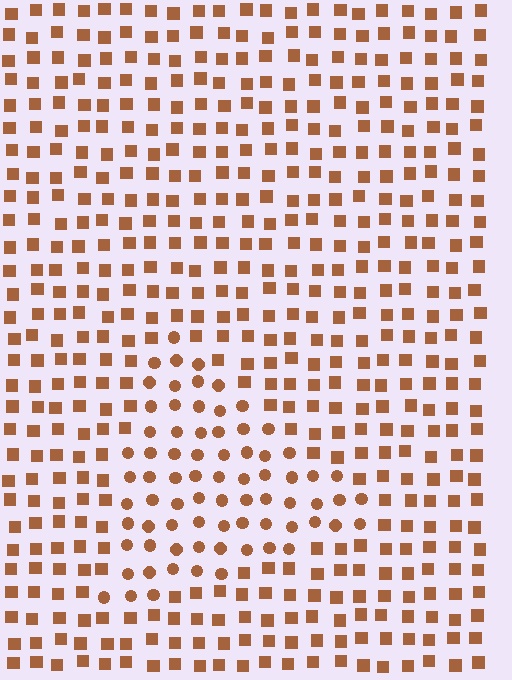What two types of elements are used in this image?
The image uses circles inside the triangle region and squares outside it.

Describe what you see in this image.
The image is filled with small brown elements arranged in a uniform grid. A triangle-shaped region contains circles, while the surrounding area contains squares. The boundary is defined purely by the change in element shape.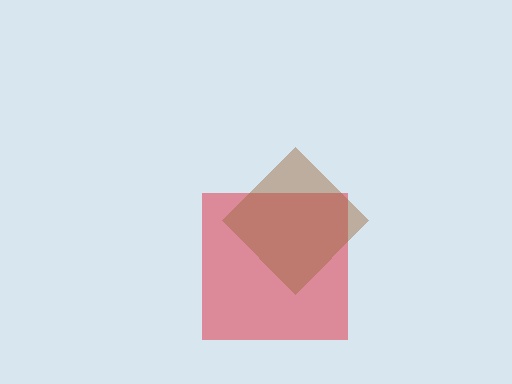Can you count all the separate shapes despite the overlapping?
Yes, there are 2 separate shapes.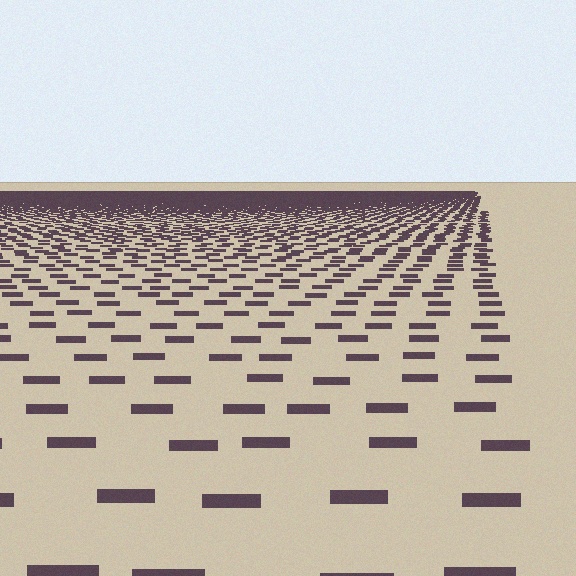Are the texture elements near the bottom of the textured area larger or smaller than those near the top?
Larger. Near the bottom, elements are closer to the viewer and appear at a bigger on-screen size.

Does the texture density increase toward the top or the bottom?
Density increases toward the top.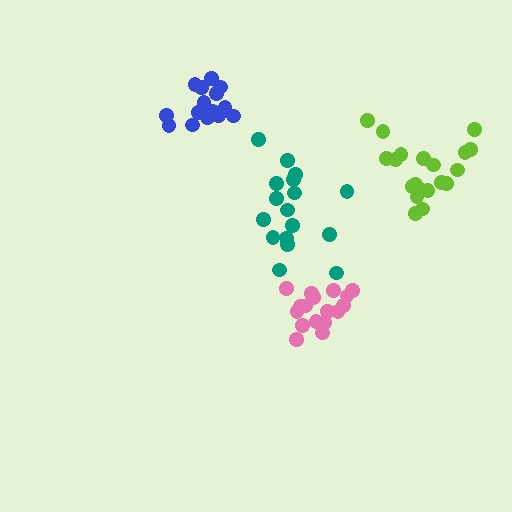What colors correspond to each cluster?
The clusters are colored: blue, pink, teal, lime.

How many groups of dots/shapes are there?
There are 4 groups.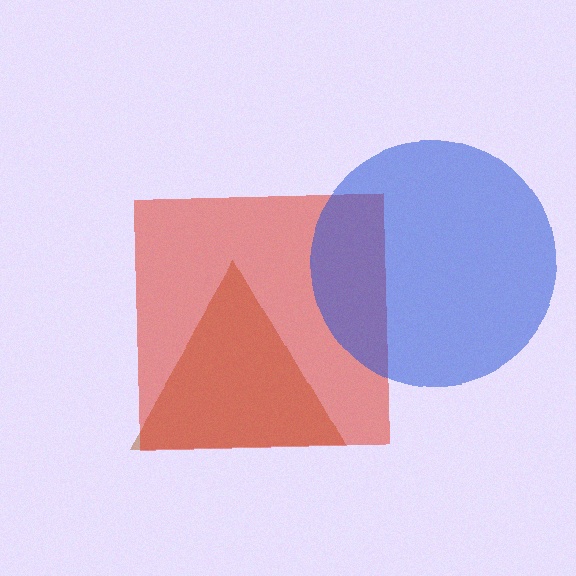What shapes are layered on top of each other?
The layered shapes are: a brown triangle, a red square, a blue circle.